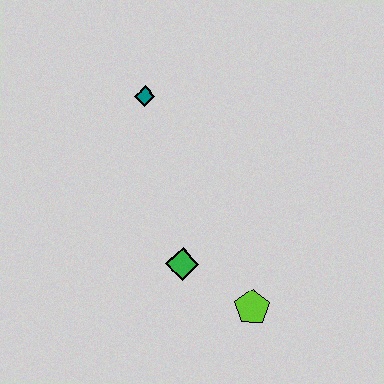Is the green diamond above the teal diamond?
No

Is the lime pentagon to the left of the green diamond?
No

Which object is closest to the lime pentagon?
The green diamond is closest to the lime pentagon.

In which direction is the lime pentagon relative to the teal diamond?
The lime pentagon is below the teal diamond.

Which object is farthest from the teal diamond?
The lime pentagon is farthest from the teal diamond.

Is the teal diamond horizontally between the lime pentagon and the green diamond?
No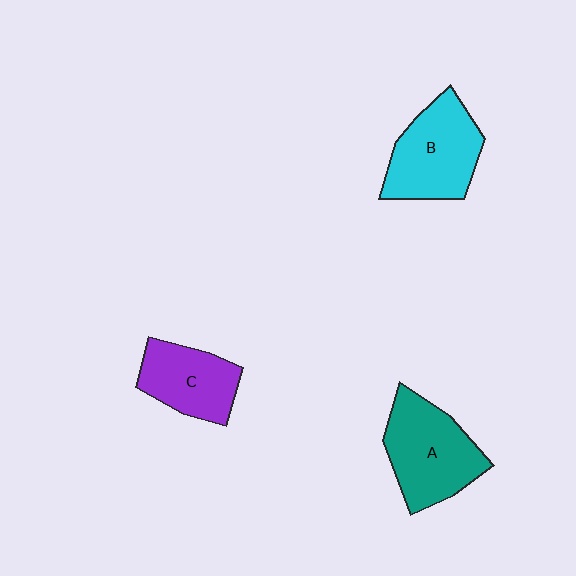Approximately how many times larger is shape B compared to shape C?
Approximately 1.3 times.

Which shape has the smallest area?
Shape C (purple).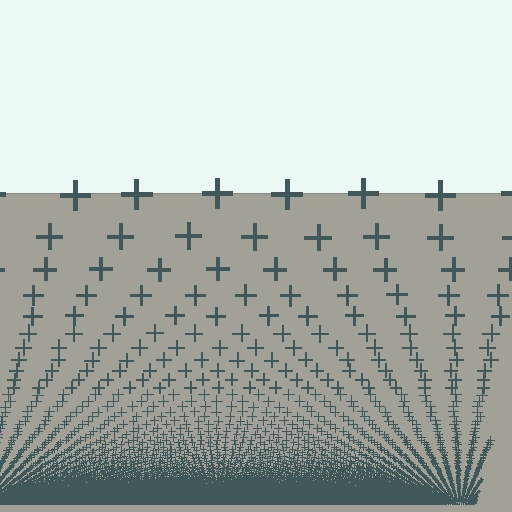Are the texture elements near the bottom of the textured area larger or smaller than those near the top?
Smaller. The gradient is inverted — elements near the bottom are smaller and denser.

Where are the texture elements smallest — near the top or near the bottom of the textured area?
Near the bottom.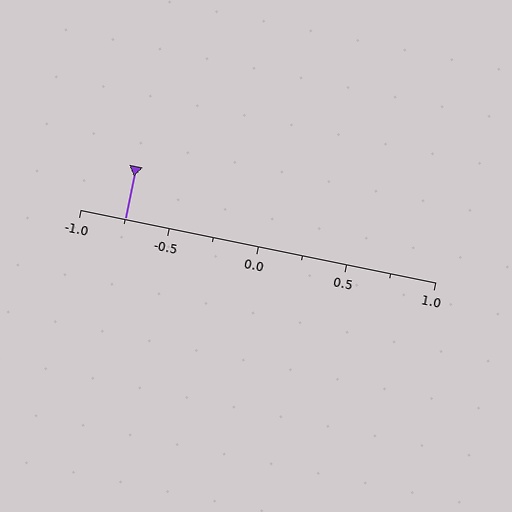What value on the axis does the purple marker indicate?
The marker indicates approximately -0.75.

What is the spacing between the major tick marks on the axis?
The major ticks are spaced 0.5 apart.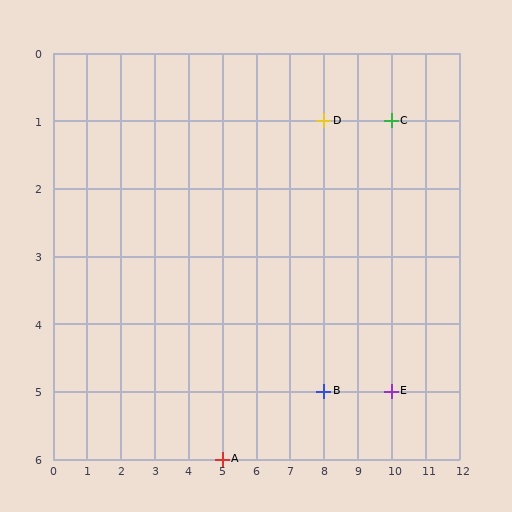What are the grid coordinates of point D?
Point D is at grid coordinates (8, 1).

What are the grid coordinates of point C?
Point C is at grid coordinates (10, 1).